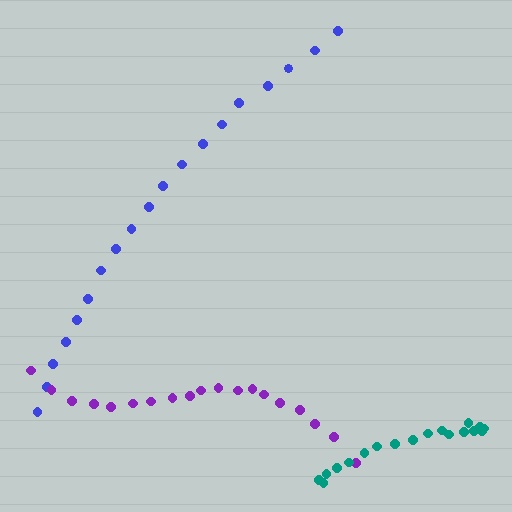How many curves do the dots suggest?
There are 3 distinct paths.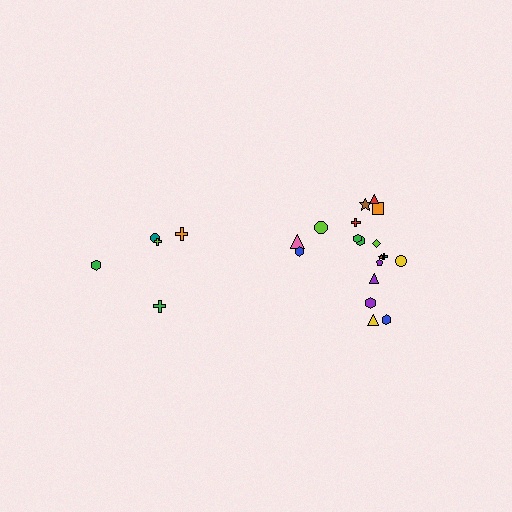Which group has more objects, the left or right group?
The right group.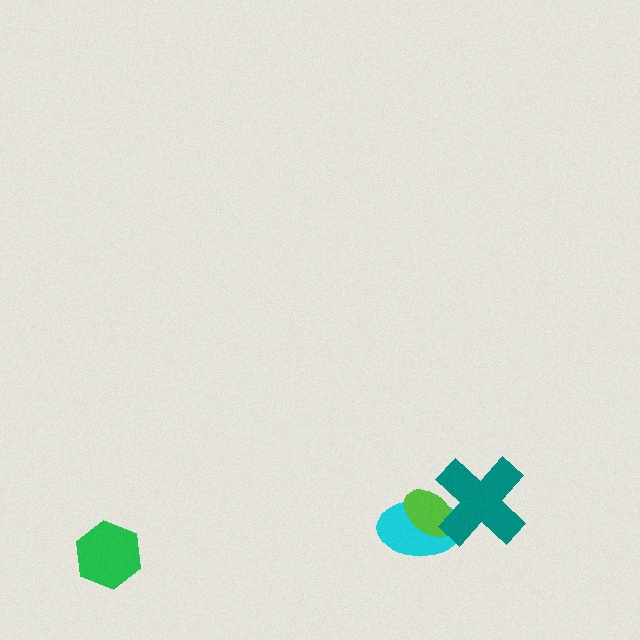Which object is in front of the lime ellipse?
The teal cross is in front of the lime ellipse.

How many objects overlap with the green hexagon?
0 objects overlap with the green hexagon.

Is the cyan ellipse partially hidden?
Yes, it is partially covered by another shape.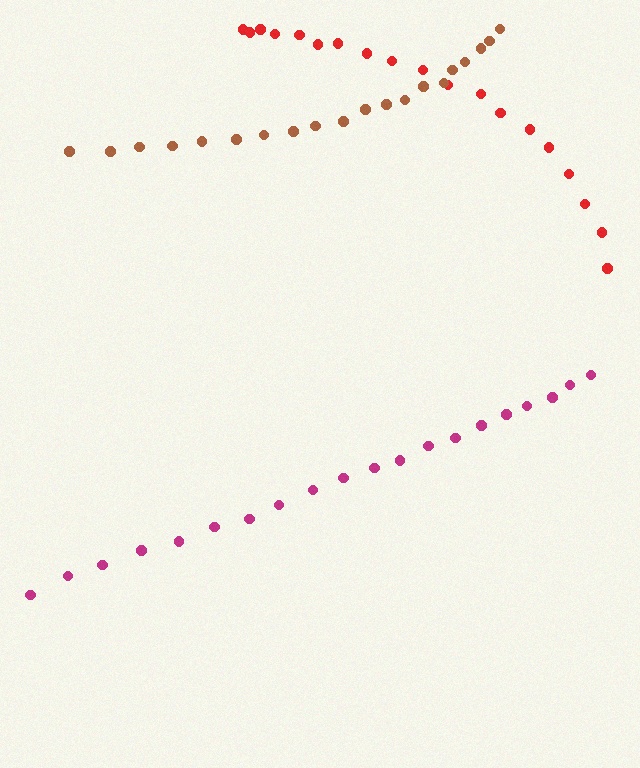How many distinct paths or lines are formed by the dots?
There are 3 distinct paths.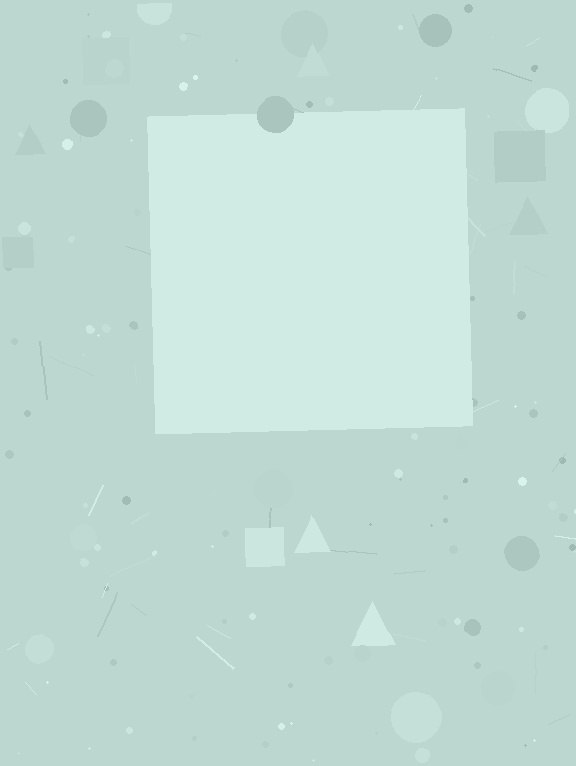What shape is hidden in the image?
A square is hidden in the image.